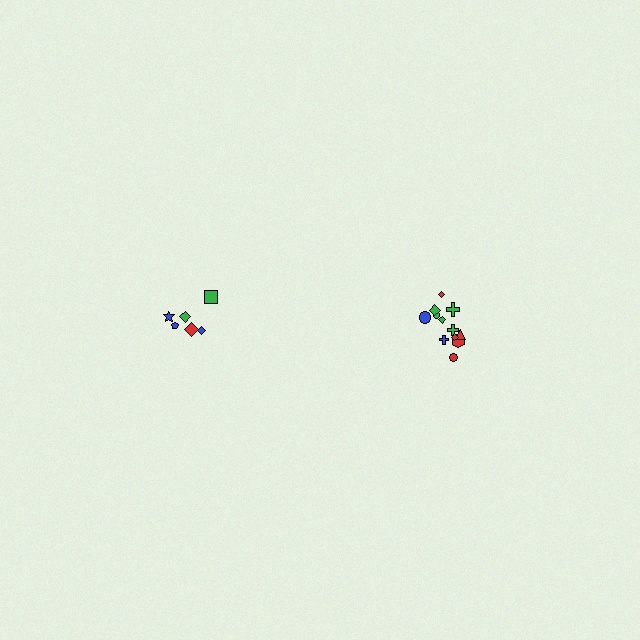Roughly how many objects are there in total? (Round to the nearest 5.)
Roughly 20 objects in total.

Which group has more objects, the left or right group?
The right group.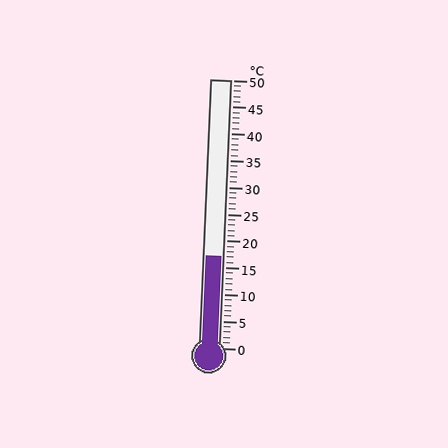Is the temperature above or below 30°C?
The temperature is below 30°C.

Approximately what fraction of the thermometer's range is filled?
The thermometer is filled to approximately 35% of its range.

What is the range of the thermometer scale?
The thermometer scale ranges from 0°C to 50°C.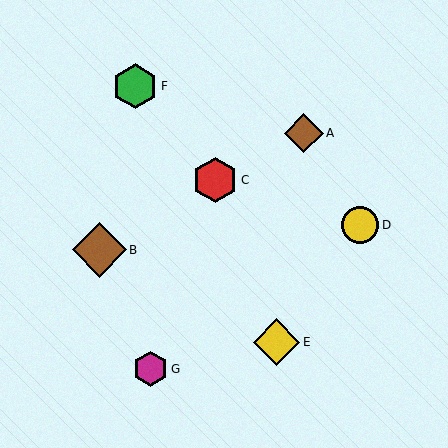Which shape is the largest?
The brown diamond (labeled B) is the largest.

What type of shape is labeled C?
Shape C is a red hexagon.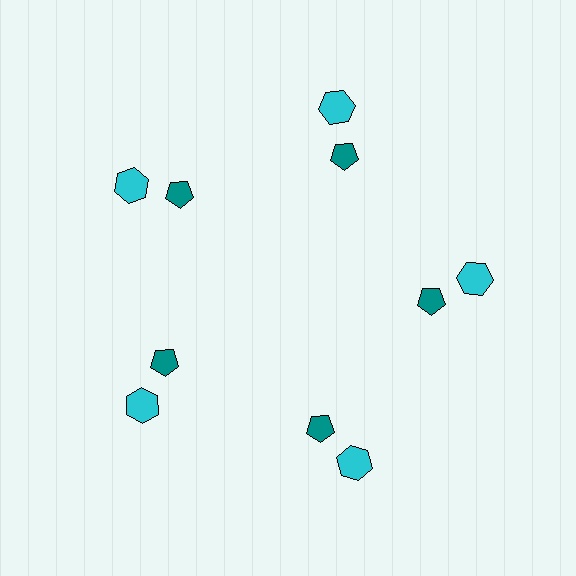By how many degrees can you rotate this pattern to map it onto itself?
The pattern maps onto itself every 72 degrees of rotation.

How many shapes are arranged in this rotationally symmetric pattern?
There are 10 shapes, arranged in 5 groups of 2.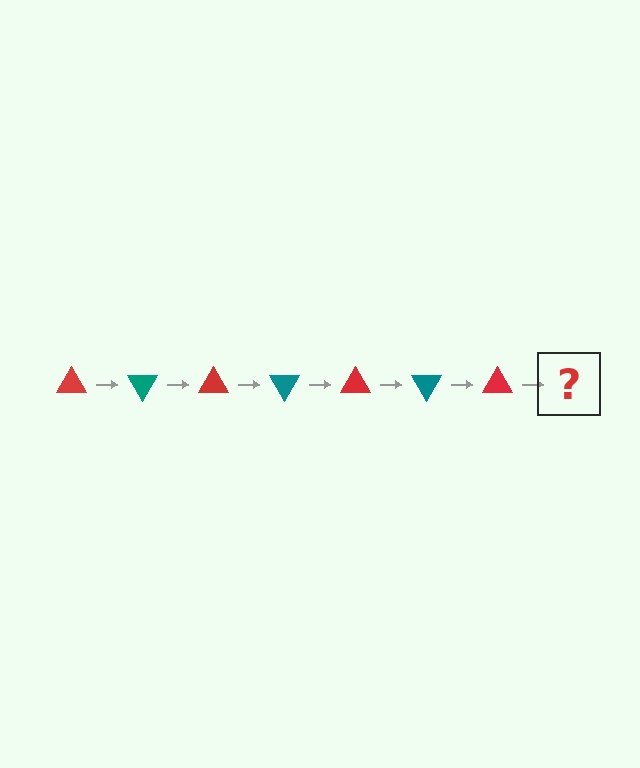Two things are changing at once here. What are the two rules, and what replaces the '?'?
The two rules are that it rotates 60 degrees each step and the color cycles through red and teal. The '?' should be a teal triangle, rotated 420 degrees from the start.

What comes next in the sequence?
The next element should be a teal triangle, rotated 420 degrees from the start.